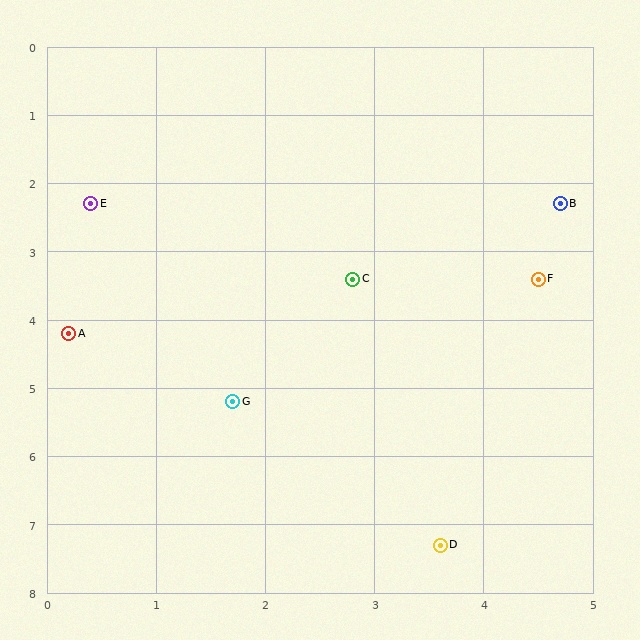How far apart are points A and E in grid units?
Points A and E are about 1.9 grid units apart.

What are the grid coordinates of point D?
Point D is at approximately (3.6, 7.3).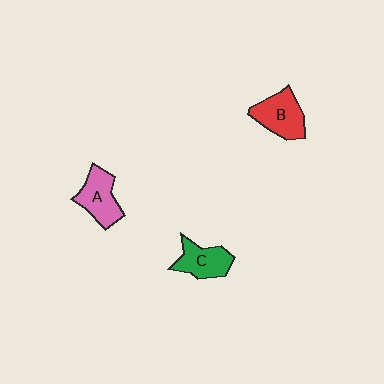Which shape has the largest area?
Shape B (red).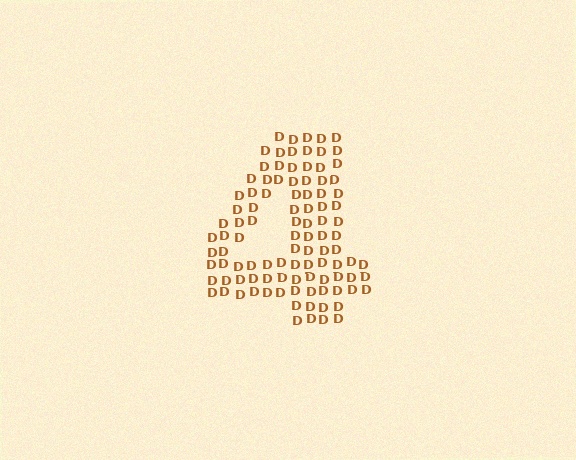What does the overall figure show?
The overall figure shows the digit 4.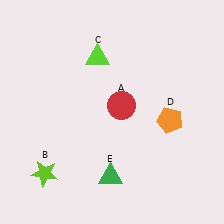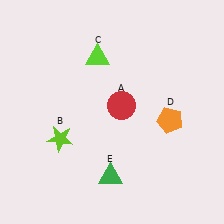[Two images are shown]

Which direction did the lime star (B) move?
The lime star (B) moved up.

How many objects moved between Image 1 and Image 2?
1 object moved between the two images.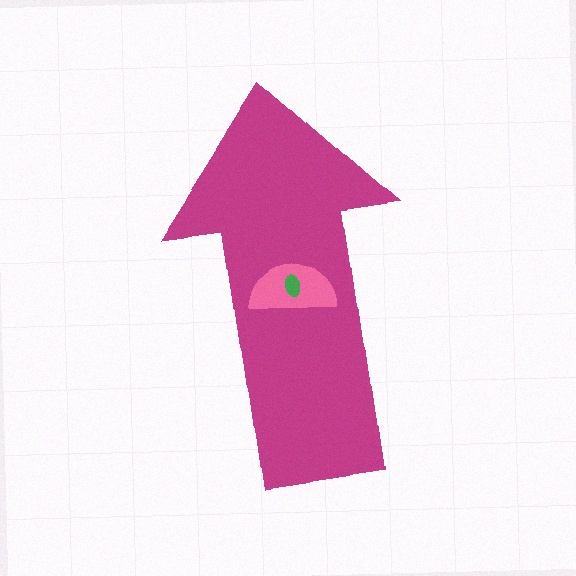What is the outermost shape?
The magenta arrow.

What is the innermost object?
The green ellipse.